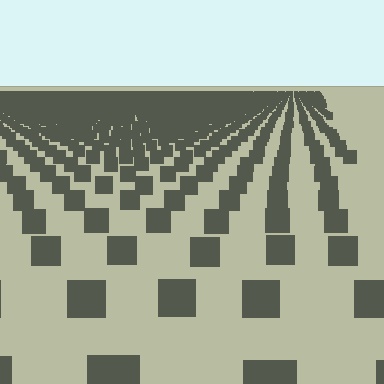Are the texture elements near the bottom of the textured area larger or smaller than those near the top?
Larger. Near the bottom, elements are closer to the viewer and appear at a bigger on-screen size.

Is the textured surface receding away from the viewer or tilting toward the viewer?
The surface is receding away from the viewer. Texture elements get smaller and denser toward the top.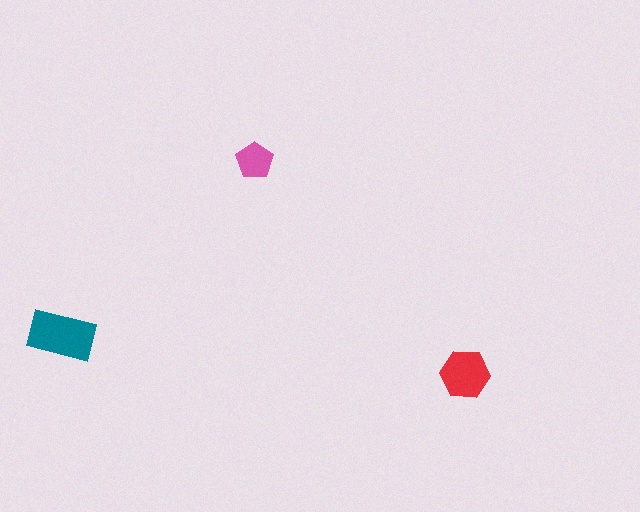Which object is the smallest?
The pink pentagon.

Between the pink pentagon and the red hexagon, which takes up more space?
The red hexagon.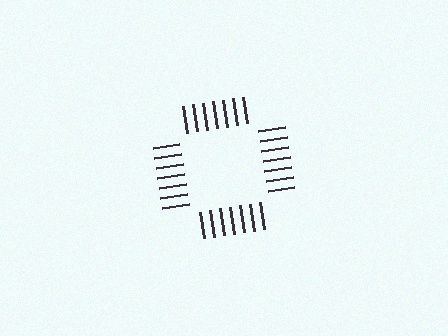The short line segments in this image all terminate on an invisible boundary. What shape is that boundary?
An illusory square — the line segments terminate on its edges but no continuous stroke is drawn.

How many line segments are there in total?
28 — 7 along each of the 4 edges.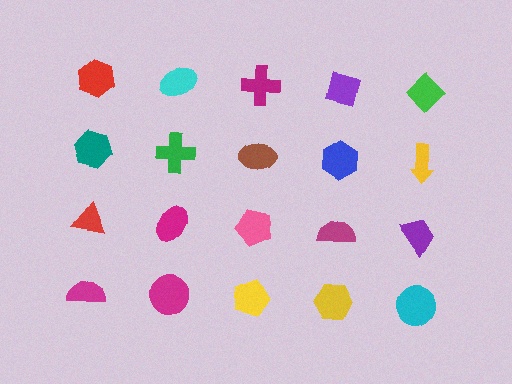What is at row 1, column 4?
A purple square.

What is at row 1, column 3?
A magenta cross.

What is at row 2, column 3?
A brown ellipse.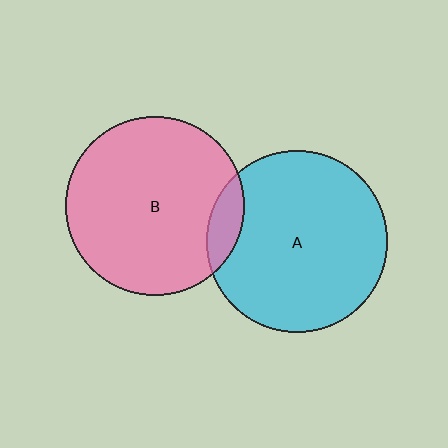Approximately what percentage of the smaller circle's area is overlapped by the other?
Approximately 10%.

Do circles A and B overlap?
Yes.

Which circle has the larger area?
Circle A (cyan).